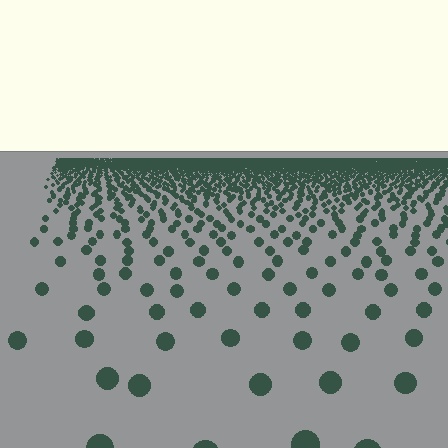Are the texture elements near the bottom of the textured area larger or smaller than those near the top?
Larger. Near the bottom, elements are closer to the viewer and appear at a bigger on-screen size.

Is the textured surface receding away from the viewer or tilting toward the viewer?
The surface is receding away from the viewer. Texture elements get smaller and denser toward the top.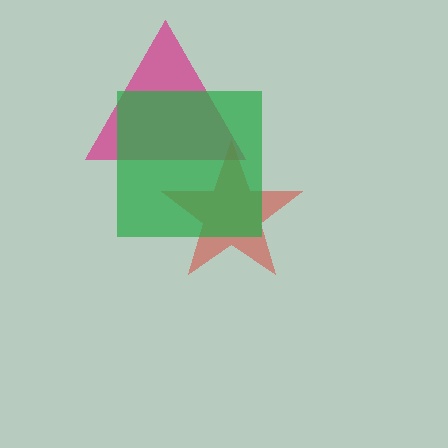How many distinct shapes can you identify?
There are 3 distinct shapes: a magenta triangle, a red star, a green square.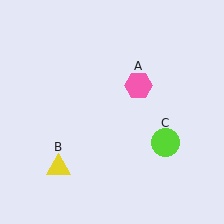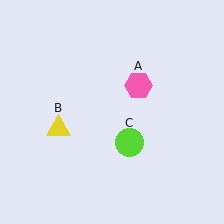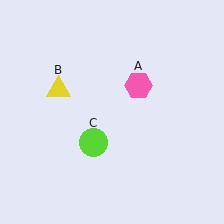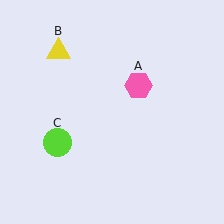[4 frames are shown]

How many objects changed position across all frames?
2 objects changed position: yellow triangle (object B), lime circle (object C).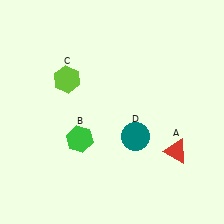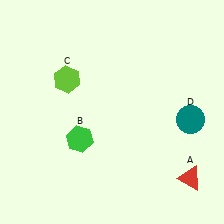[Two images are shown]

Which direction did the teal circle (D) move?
The teal circle (D) moved right.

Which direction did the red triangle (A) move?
The red triangle (A) moved down.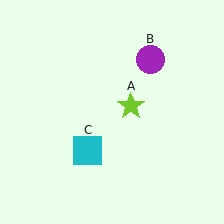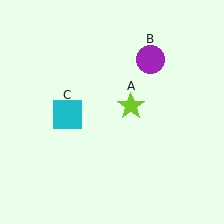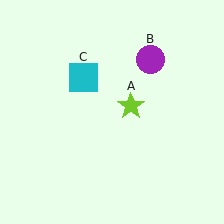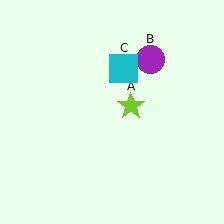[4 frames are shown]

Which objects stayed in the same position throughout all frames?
Lime star (object A) and purple circle (object B) remained stationary.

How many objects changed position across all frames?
1 object changed position: cyan square (object C).